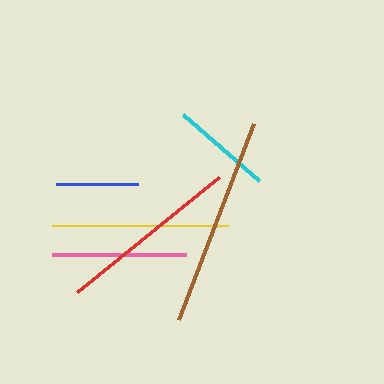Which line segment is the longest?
The brown line is the longest at approximately 210 pixels.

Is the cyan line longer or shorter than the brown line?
The brown line is longer than the cyan line.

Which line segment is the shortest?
The blue line is the shortest at approximately 82 pixels.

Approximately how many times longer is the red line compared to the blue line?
The red line is approximately 2.2 times the length of the blue line.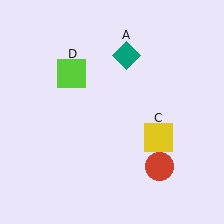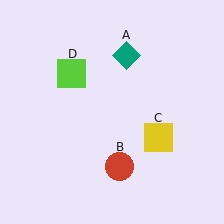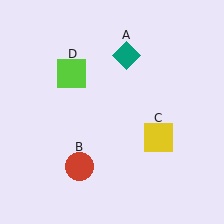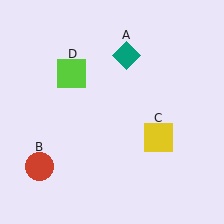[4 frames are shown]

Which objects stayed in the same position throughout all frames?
Teal diamond (object A) and yellow square (object C) and lime square (object D) remained stationary.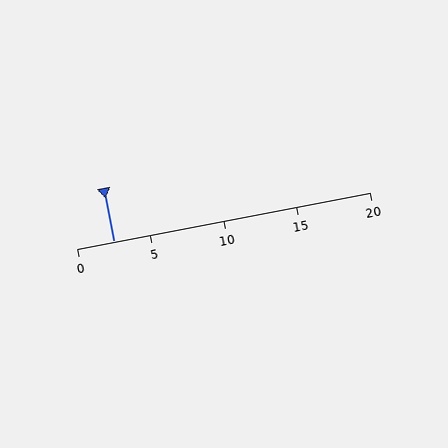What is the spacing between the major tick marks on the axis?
The major ticks are spaced 5 apart.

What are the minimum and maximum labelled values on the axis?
The axis runs from 0 to 20.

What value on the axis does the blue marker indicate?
The marker indicates approximately 2.5.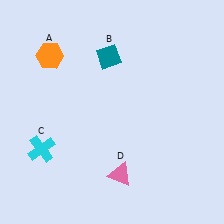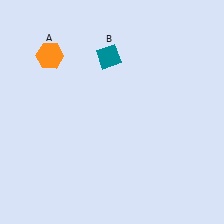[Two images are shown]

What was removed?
The cyan cross (C), the pink triangle (D) were removed in Image 2.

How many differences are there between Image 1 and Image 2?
There are 2 differences between the two images.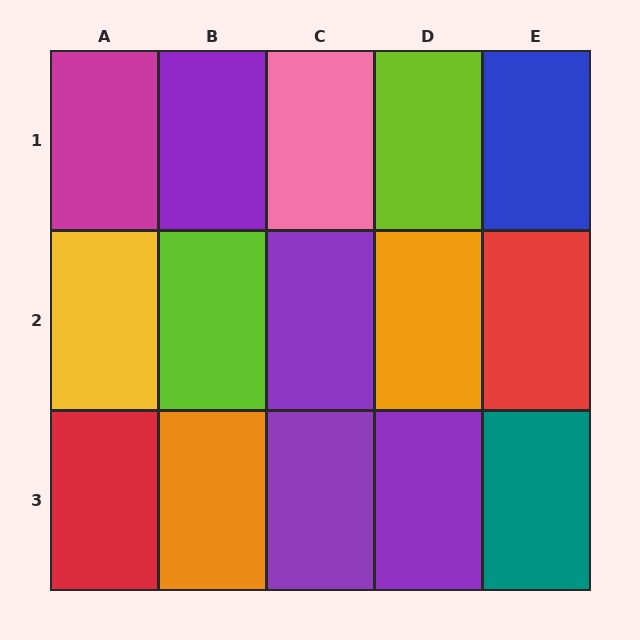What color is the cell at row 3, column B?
Orange.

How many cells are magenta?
1 cell is magenta.